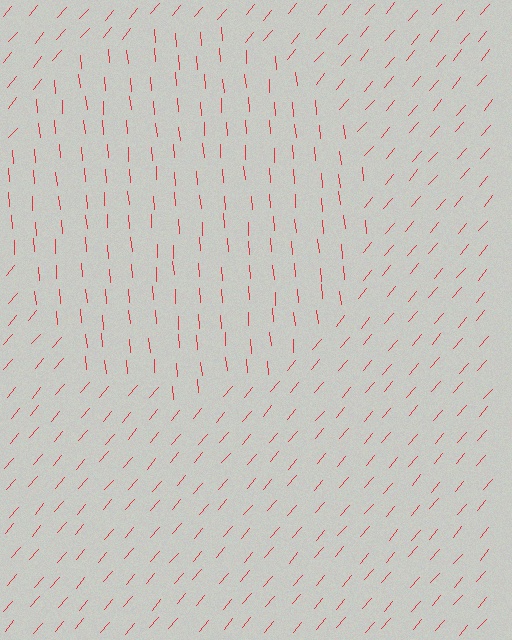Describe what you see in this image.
The image is filled with small red line segments. A circle region in the image has lines oriented differently from the surrounding lines, creating a visible texture boundary.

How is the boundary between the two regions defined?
The boundary is defined purely by a change in line orientation (approximately 45 degrees difference). All lines are the same color and thickness.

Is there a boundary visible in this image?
Yes, there is a texture boundary formed by a change in line orientation.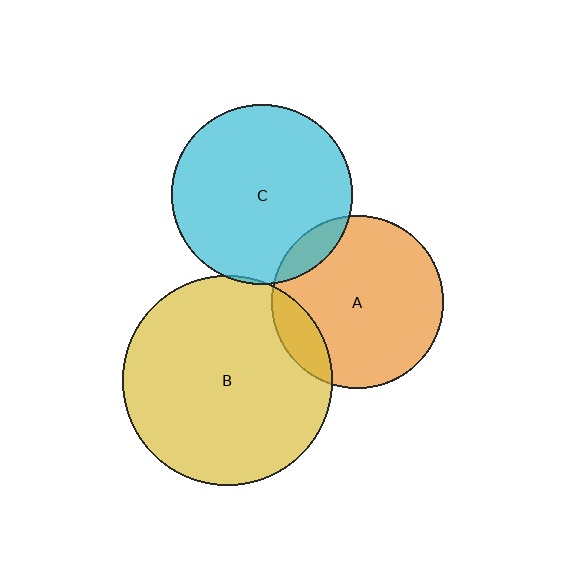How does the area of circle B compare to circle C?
Approximately 1.3 times.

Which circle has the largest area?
Circle B (yellow).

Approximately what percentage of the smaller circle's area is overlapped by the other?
Approximately 15%.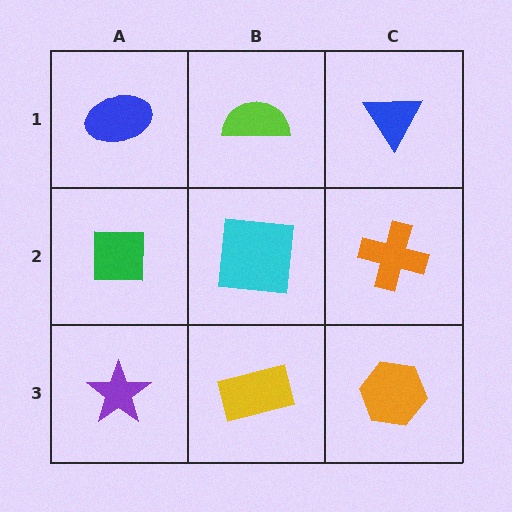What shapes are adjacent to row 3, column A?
A green square (row 2, column A), a yellow rectangle (row 3, column B).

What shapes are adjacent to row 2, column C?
A blue triangle (row 1, column C), an orange hexagon (row 3, column C), a cyan square (row 2, column B).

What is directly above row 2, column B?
A lime semicircle.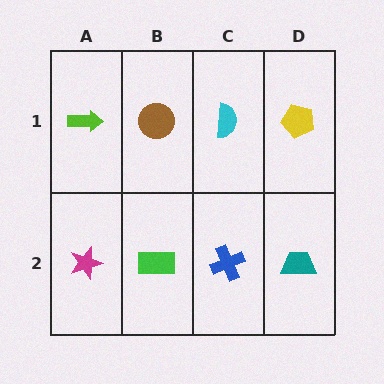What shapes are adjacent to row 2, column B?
A brown circle (row 1, column B), a magenta star (row 2, column A), a blue cross (row 2, column C).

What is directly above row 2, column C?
A cyan semicircle.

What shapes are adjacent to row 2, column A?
A lime arrow (row 1, column A), a green rectangle (row 2, column B).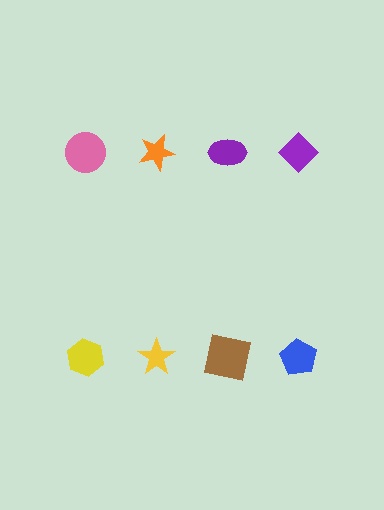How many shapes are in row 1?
4 shapes.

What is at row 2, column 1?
A yellow hexagon.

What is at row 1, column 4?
A purple diamond.